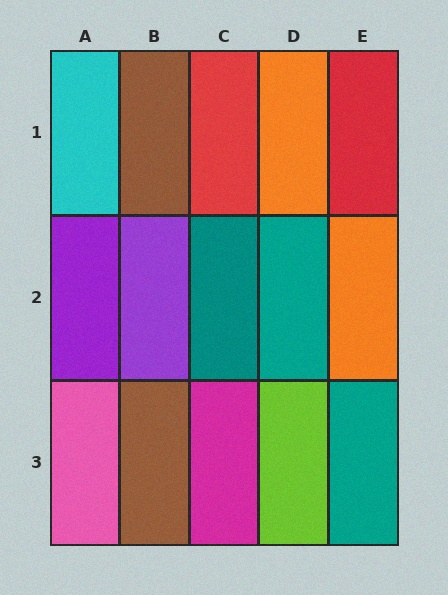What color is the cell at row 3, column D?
Lime.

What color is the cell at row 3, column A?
Pink.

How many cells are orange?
2 cells are orange.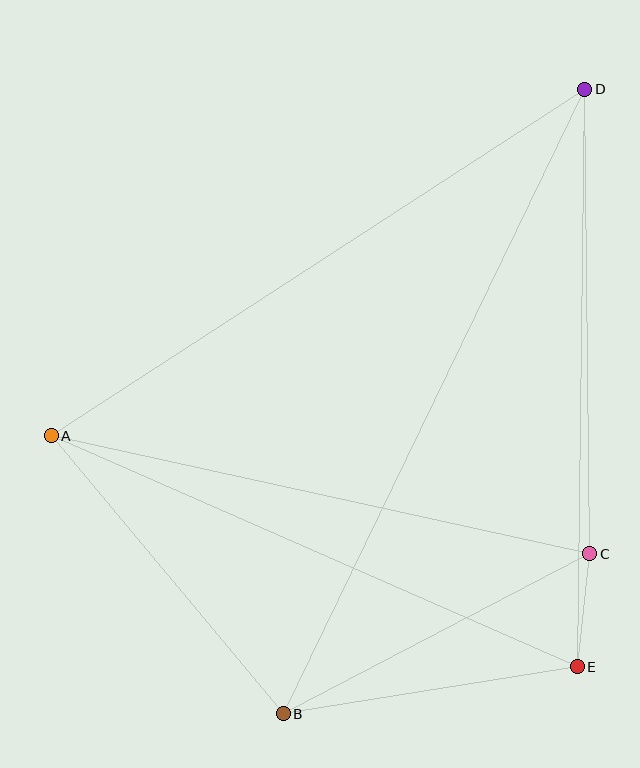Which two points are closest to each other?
Points C and E are closest to each other.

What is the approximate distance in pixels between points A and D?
The distance between A and D is approximately 636 pixels.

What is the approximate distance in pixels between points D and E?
The distance between D and E is approximately 577 pixels.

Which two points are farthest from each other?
Points B and D are farthest from each other.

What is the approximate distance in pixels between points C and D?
The distance between C and D is approximately 465 pixels.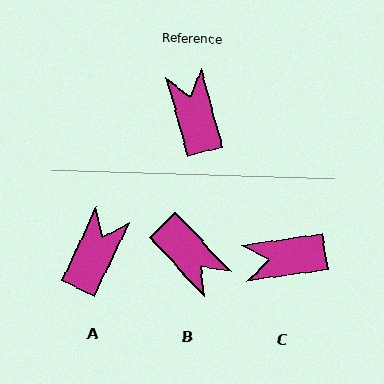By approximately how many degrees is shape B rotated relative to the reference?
Approximately 152 degrees clockwise.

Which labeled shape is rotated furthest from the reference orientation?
B, about 152 degrees away.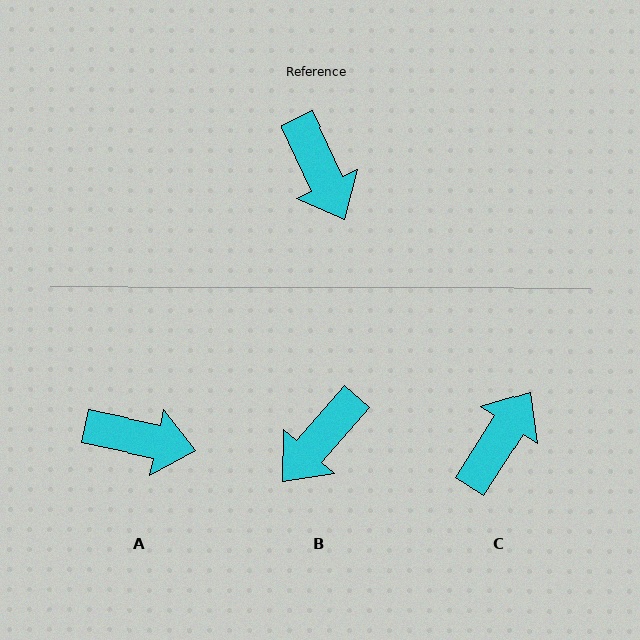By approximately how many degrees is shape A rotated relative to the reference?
Approximately 53 degrees counter-clockwise.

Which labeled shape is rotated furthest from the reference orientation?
C, about 122 degrees away.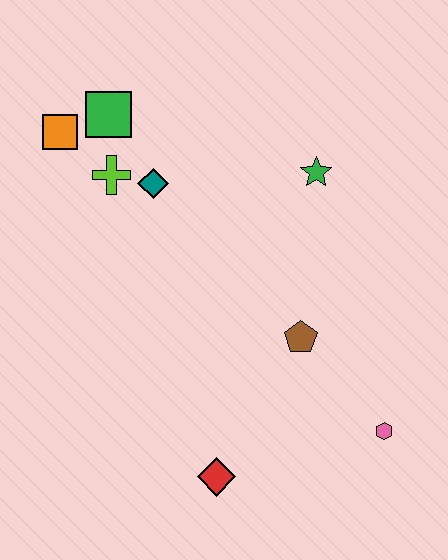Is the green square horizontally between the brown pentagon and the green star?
No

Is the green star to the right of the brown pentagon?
Yes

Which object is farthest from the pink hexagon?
The orange square is farthest from the pink hexagon.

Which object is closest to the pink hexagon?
The brown pentagon is closest to the pink hexagon.